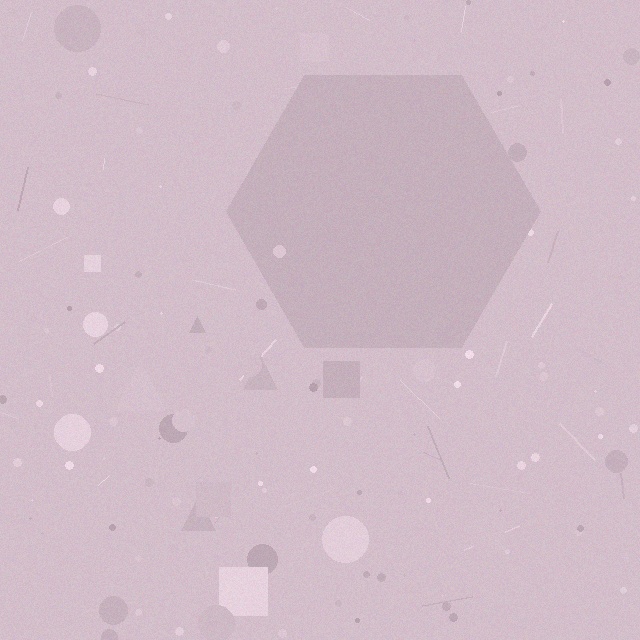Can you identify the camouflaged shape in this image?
The camouflaged shape is a hexagon.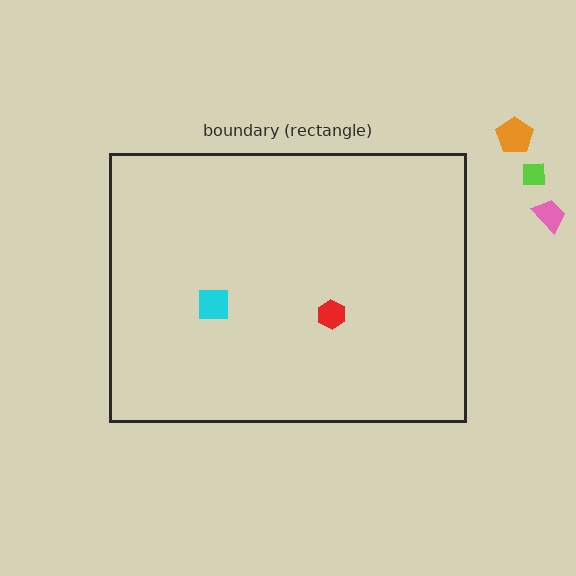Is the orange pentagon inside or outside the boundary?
Outside.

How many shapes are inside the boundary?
2 inside, 3 outside.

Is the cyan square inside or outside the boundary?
Inside.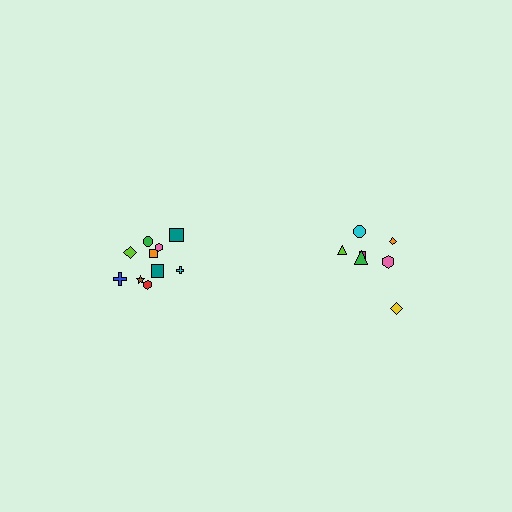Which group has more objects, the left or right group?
The left group.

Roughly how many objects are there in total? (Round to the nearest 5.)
Roughly 15 objects in total.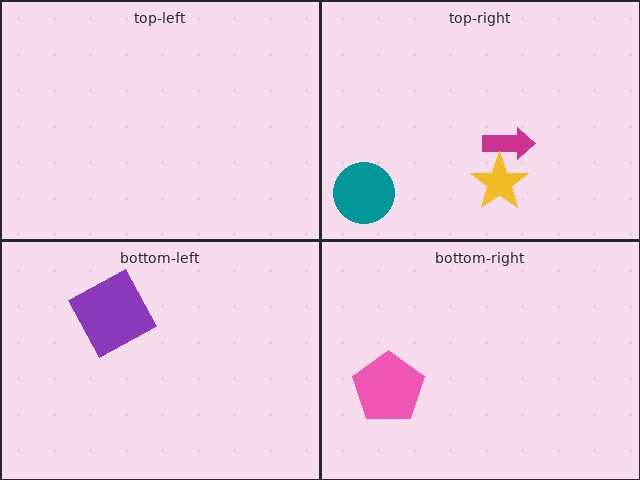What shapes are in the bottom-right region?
The pink pentagon.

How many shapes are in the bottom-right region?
1.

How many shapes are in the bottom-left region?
1.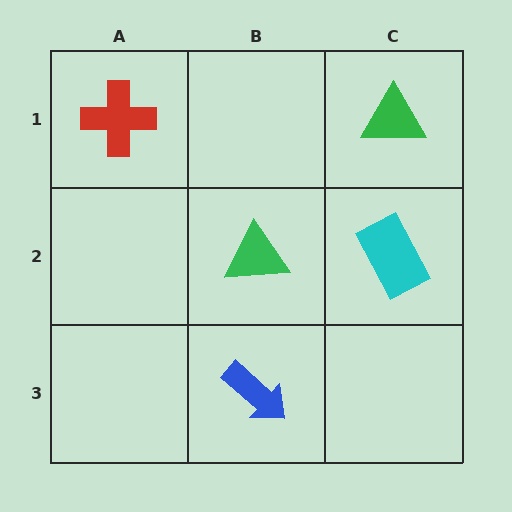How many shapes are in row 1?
2 shapes.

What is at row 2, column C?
A cyan rectangle.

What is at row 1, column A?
A red cross.